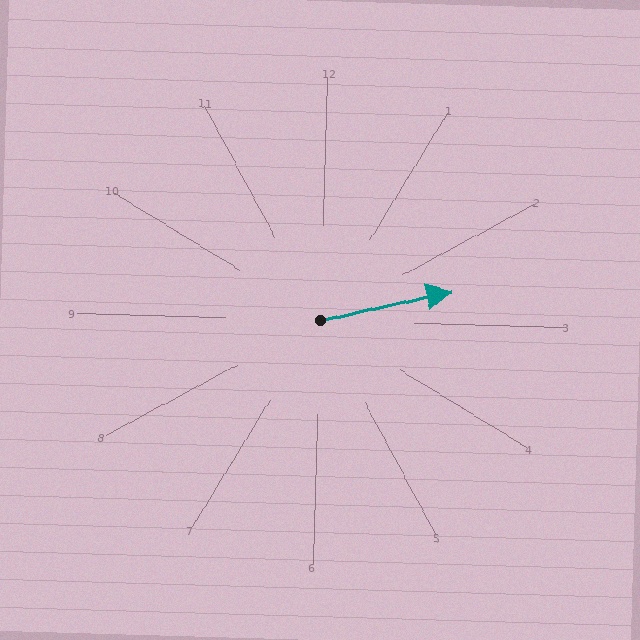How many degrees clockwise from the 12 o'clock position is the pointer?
Approximately 76 degrees.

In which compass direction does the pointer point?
East.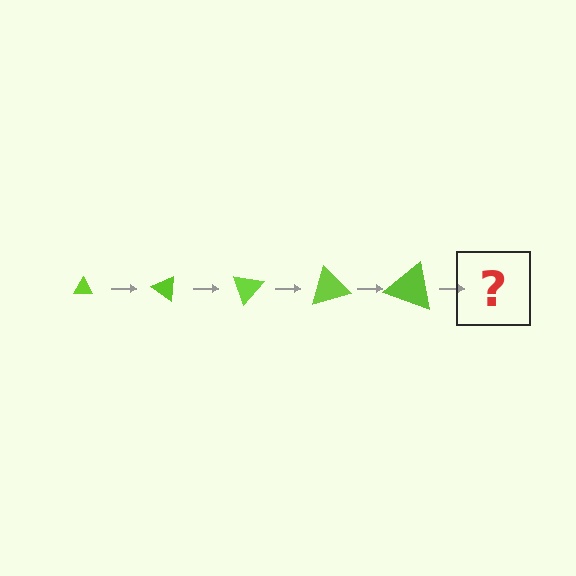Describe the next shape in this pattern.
It should be a triangle, larger than the previous one and rotated 175 degrees from the start.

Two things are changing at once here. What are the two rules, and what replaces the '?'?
The two rules are that the triangle grows larger each step and it rotates 35 degrees each step. The '?' should be a triangle, larger than the previous one and rotated 175 degrees from the start.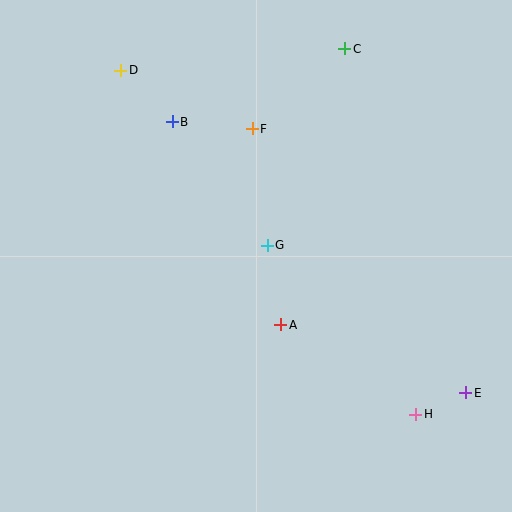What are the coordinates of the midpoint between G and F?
The midpoint between G and F is at (260, 187).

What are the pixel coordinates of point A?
Point A is at (281, 325).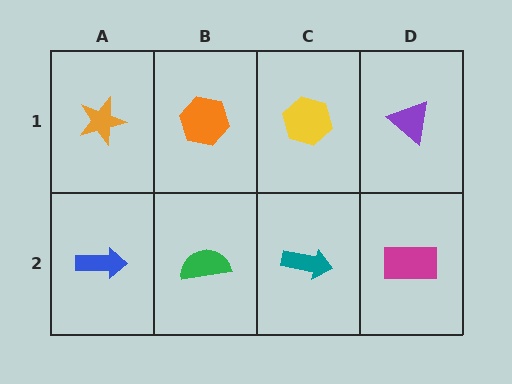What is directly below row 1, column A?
A blue arrow.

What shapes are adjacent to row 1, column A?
A blue arrow (row 2, column A), an orange hexagon (row 1, column B).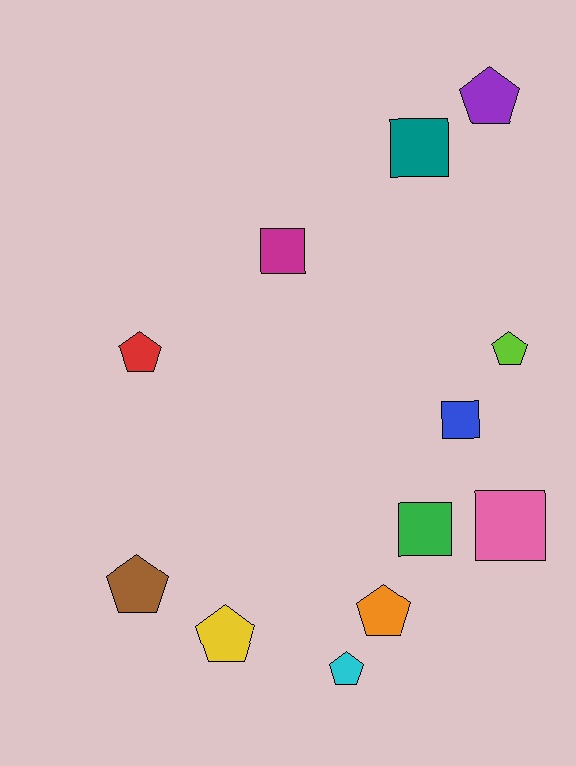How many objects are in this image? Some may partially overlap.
There are 12 objects.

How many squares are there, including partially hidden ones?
There are 5 squares.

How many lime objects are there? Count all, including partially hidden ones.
There is 1 lime object.